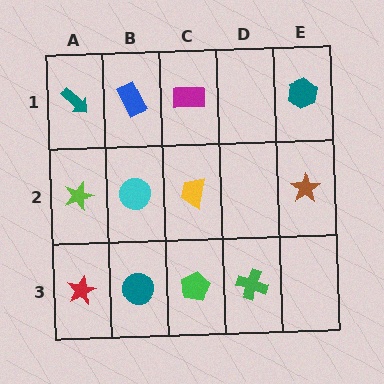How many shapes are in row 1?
4 shapes.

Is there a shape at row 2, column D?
No, that cell is empty.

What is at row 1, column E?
A teal hexagon.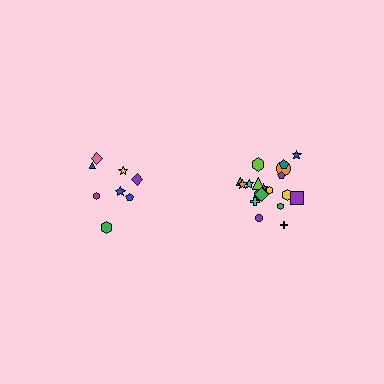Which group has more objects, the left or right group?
The right group.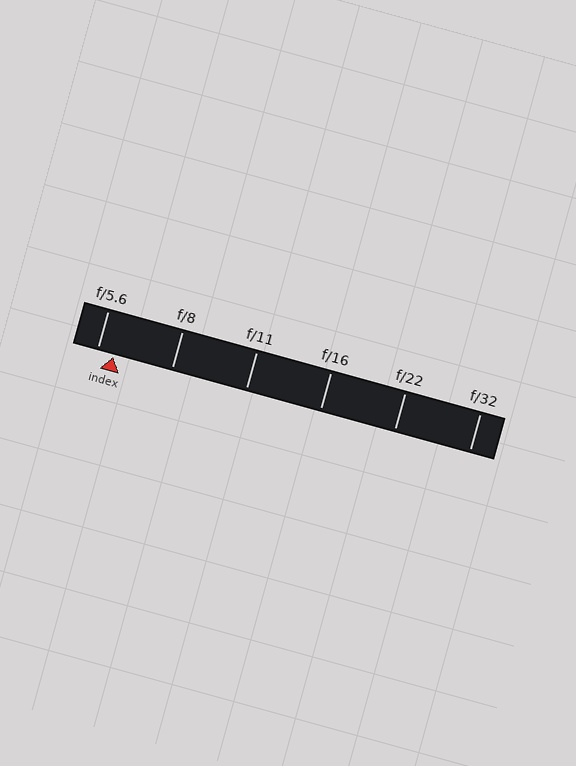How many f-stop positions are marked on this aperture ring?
There are 6 f-stop positions marked.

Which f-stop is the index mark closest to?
The index mark is closest to f/5.6.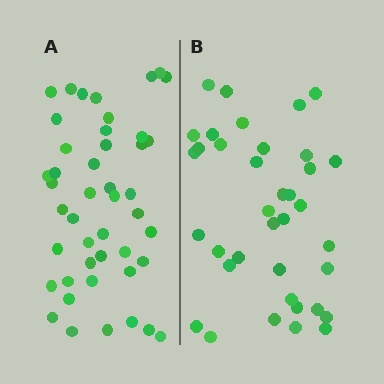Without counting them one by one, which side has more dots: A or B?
Region A (the left region) has more dots.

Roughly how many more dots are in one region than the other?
Region A has roughly 8 or so more dots than region B.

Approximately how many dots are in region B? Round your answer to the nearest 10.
About 40 dots. (The exact count is 37, which rounds to 40.)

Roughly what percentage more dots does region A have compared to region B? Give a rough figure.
About 20% more.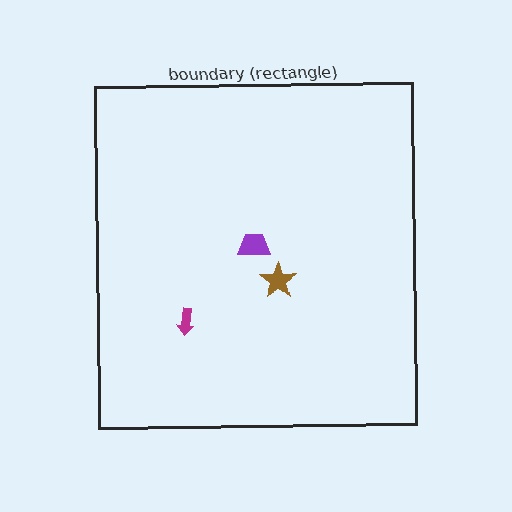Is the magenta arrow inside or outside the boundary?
Inside.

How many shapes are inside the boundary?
3 inside, 0 outside.